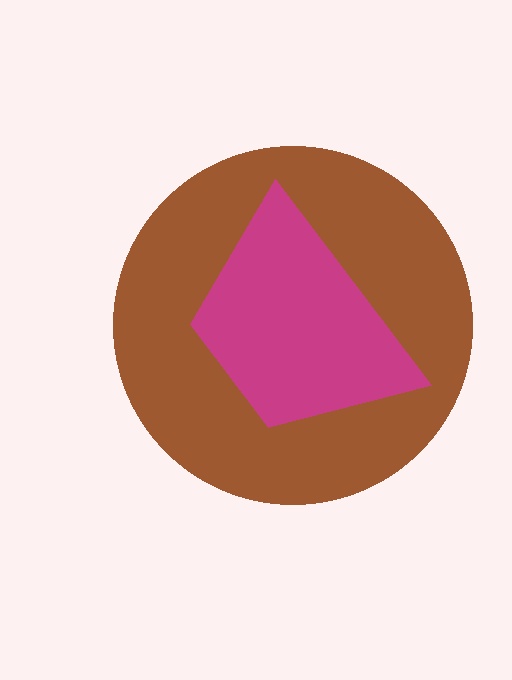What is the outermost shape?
The brown circle.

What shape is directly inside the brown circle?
The magenta trapezoid.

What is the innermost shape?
The magenta trapezoid.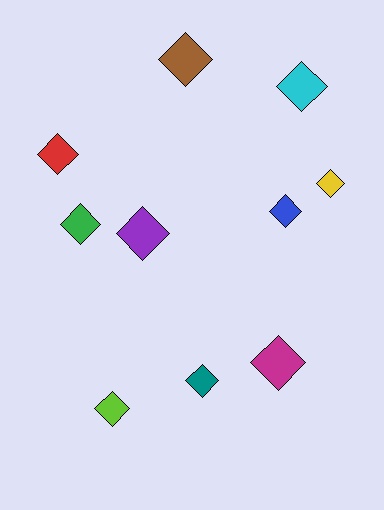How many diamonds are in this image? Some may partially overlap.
There are 10 diamonds.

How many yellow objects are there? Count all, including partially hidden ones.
There is 1 yellow object.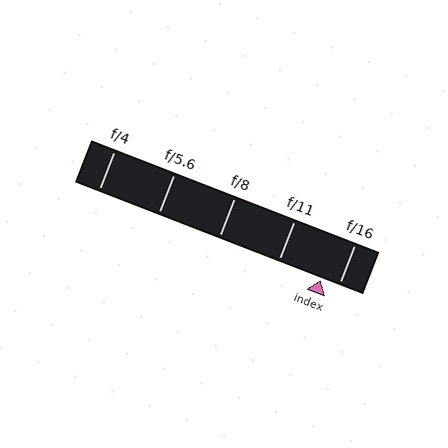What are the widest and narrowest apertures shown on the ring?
The widest aperture shown is f/4 and the narrowest is f/16.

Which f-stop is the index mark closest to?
The index mark is closest to f/16.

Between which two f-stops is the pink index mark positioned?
The index mark is between f/11 and f/16.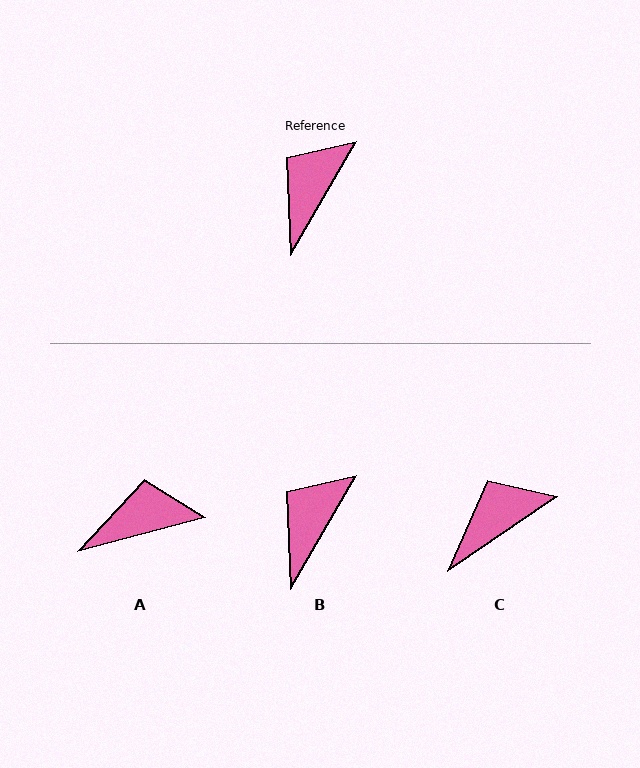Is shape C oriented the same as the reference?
No, it is off by about 25 degrees.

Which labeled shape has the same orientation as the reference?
B.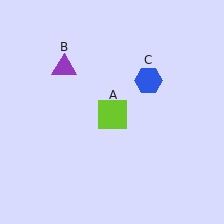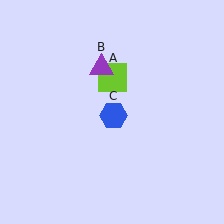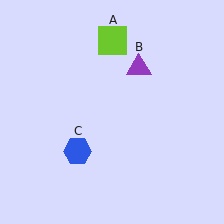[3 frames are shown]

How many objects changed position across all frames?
3 objects changed position: lime square (object A), purple triangle (object B), blue hexagon (object C).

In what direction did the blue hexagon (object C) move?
The blue hexagon (object C) moved down and to the left.